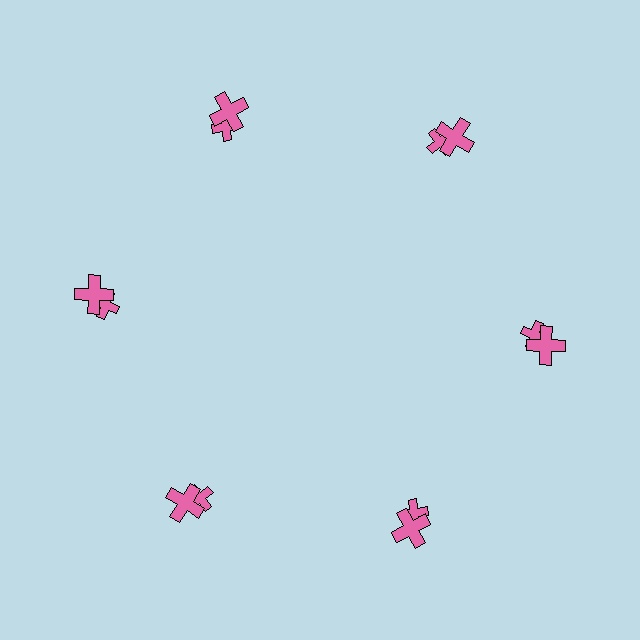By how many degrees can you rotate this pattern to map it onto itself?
The pattern maps onto itself every 60 degrees of rotation.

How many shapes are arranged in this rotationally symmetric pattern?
There are 12 shapes, arranged in 6 groups of 2.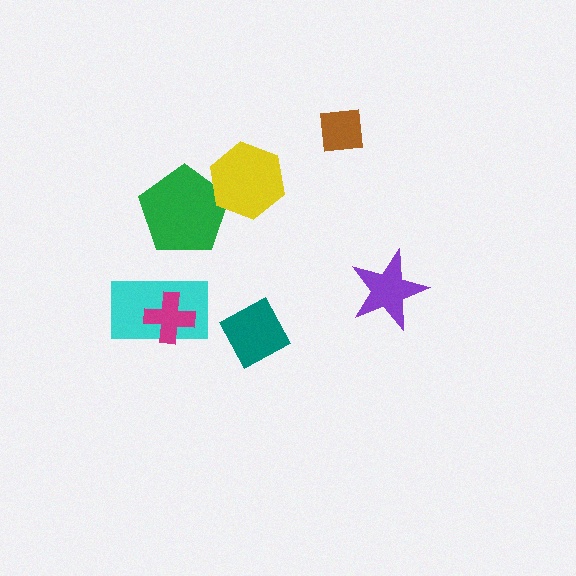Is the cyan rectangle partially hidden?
Yes, it is partially covered by another shape.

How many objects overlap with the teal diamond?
0 objects overlap with the teal diamond.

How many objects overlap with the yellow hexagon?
1 object overlaps with the yellow hexagon.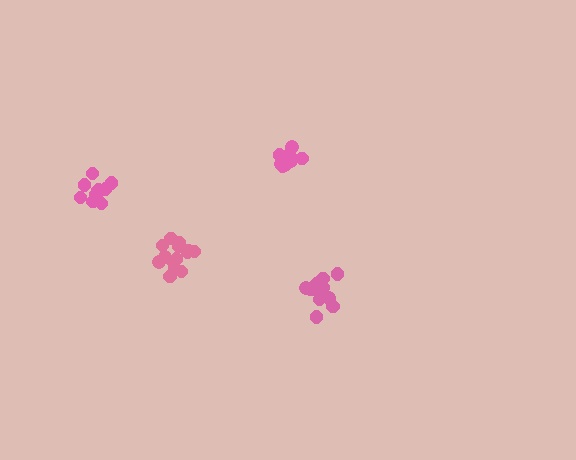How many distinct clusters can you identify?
There are 4 distinct clusters.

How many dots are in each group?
Group 1: 13 dots, Group 2: 13 dots, Group 3: 10 dots, Group 4: 15 dots (51 total).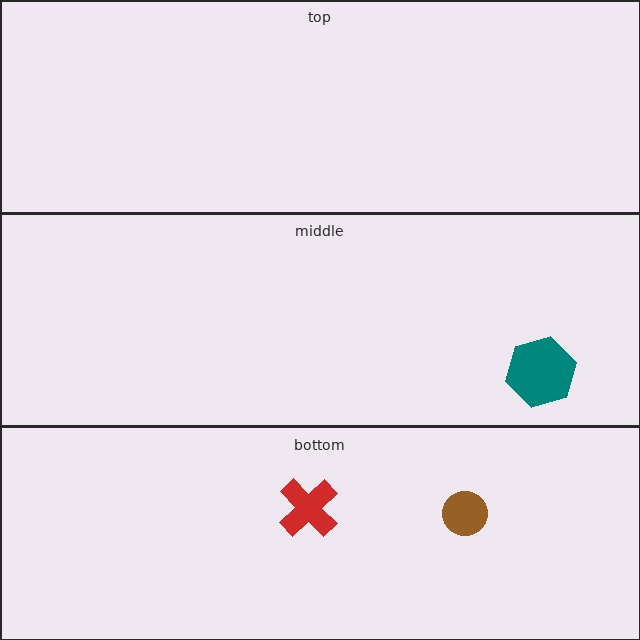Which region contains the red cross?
The bottom region.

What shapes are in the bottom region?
The brown circle, the red cross.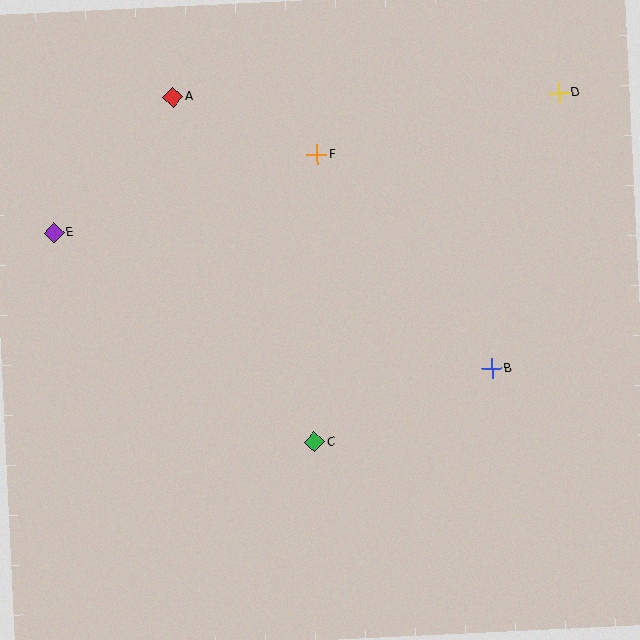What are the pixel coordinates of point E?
Point E is at (54, 233).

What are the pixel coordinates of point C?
Point C is at (315, 442).